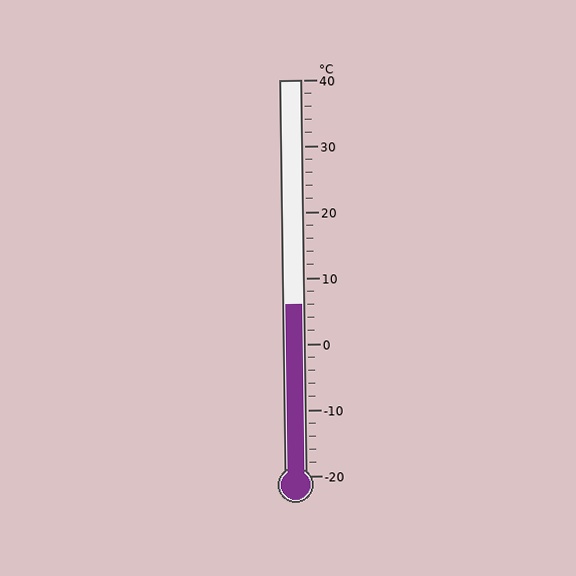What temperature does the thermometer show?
The thermometer shows approximately 6°C.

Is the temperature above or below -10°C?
The temperature is above -10°C.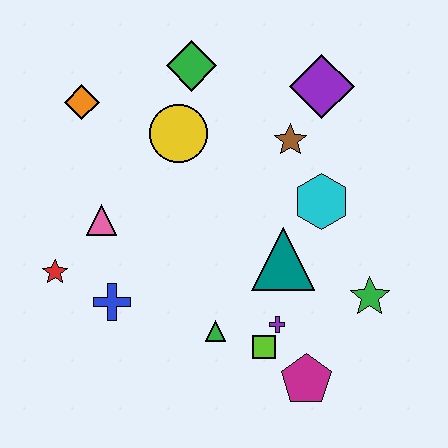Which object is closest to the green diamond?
The yellow circle is closest to the green diamond.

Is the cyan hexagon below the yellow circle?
Yes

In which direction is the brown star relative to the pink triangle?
The brown star is to the right of the pink triangle.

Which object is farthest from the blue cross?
The purple diamond is farthest from the blue cross.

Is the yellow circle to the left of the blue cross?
No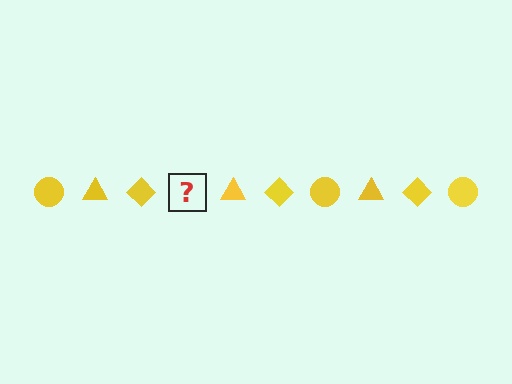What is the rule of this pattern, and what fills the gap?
The rule is that the pattern cycles through circle, triangle, diamond shapes in yellow. The gap should be filled with a yellow circle.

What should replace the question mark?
The question mark should be replaced with a yellow circle.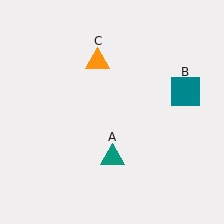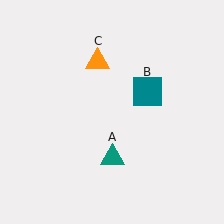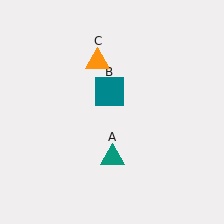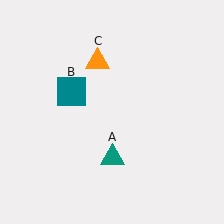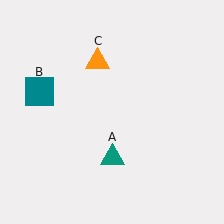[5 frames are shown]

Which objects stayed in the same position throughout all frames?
Teal triangle (object A) and orange triangle (object C) remained stationary.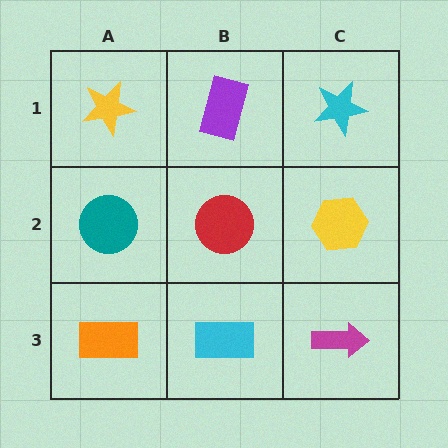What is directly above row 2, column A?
A yellow star.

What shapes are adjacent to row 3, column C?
A yellow hexagon (row 2, column C), a cyan rectangle (row 3, column B).